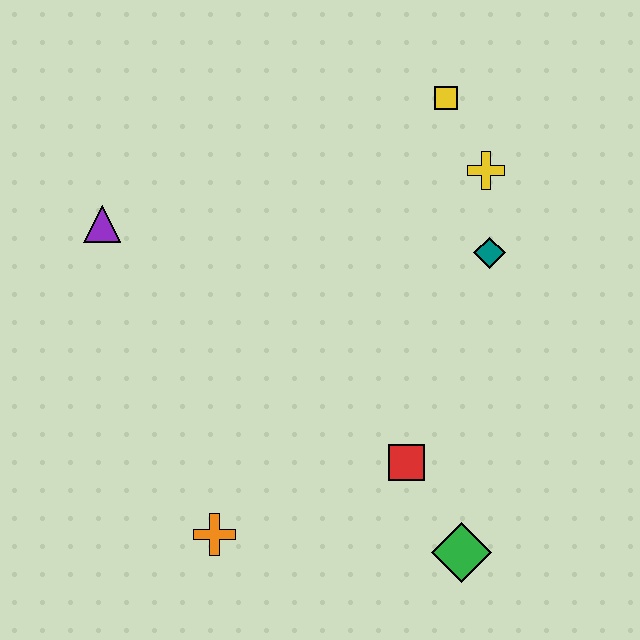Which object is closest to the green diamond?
The red square is closest to the green diamond.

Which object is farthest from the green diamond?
The purple triangle is farthest from the green diamond.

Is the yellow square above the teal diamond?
Yes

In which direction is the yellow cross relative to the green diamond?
The yellow cross is above the green diamond.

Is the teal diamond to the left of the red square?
No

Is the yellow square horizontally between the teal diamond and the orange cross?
Yes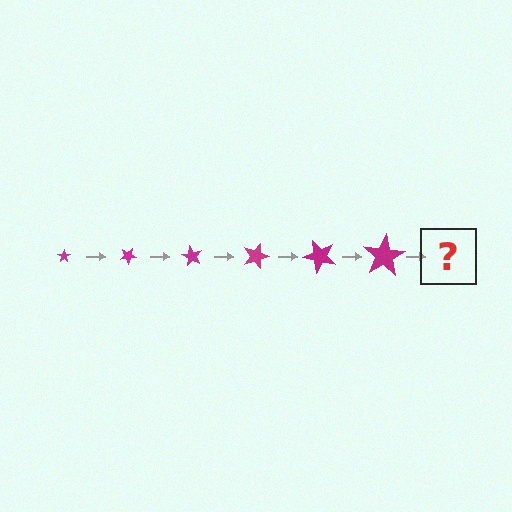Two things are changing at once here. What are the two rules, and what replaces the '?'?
The two rules are that the star grows larger each step and it rotates 30 degrees each step. The '?' should be a star, larger than the previous one and rotated 180 degrees from the start.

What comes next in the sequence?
The next element should be a star, larger than the previous one and rotated 180 degrees from the start.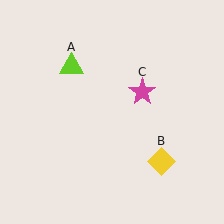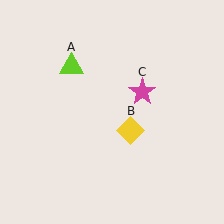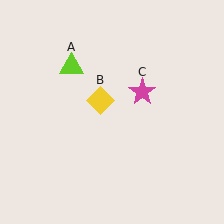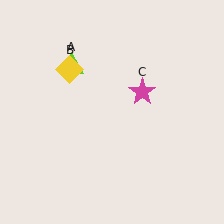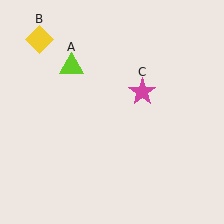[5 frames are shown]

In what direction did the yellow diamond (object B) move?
The yellow diamond (object B) moved up and to the left.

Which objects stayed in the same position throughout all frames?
Lime triangle (object A) and magenta star (object C) remained stationary.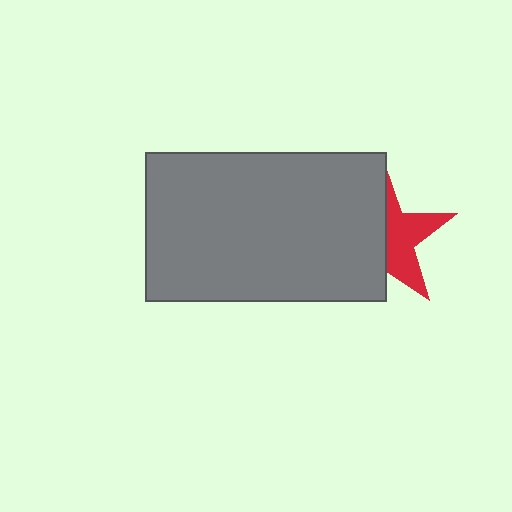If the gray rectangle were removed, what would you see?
You would see the complete red star.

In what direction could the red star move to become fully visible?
The red star could move right. That would shift it out from behind the gray rectangle entirely.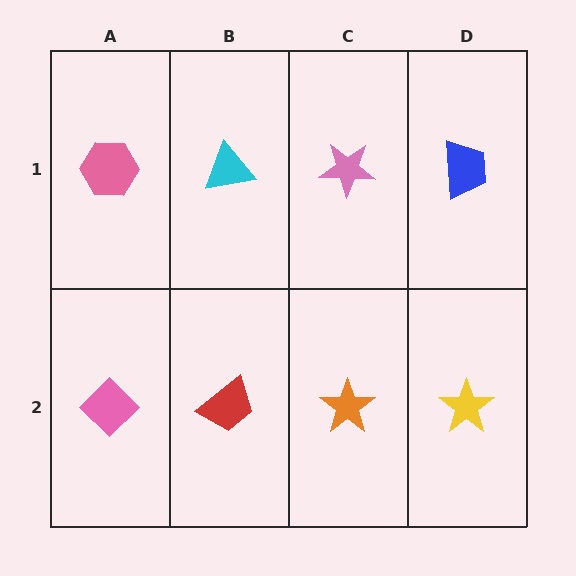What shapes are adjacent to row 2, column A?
A pink hexagon (row 1, column A), a red trapezoid (row 2, column B).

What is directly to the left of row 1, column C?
A cyan triangle.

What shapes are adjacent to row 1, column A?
A pink diamond (row 2, column A), a cyan triangle (row 1, column B).